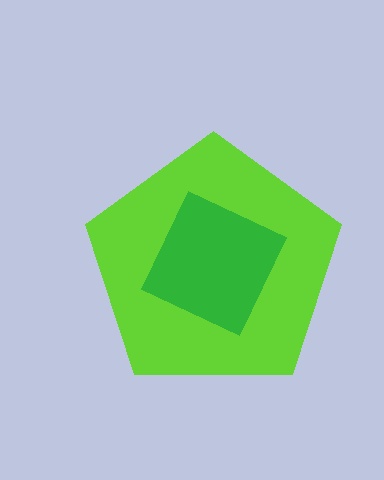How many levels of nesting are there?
2.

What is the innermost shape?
The green diamond.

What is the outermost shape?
The lime pentagon.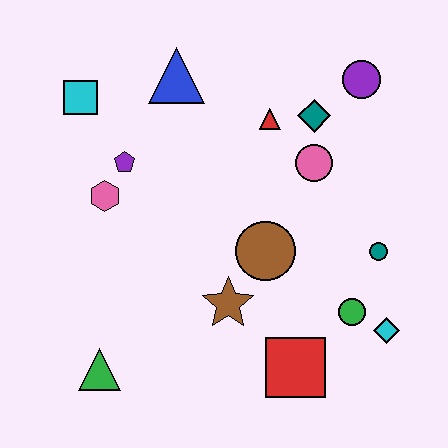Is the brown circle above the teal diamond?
No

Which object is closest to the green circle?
The cyan diamond is closest to the green circle.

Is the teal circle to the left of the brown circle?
No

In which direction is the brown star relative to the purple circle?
The brown star is below the purple circle.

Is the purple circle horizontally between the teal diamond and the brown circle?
No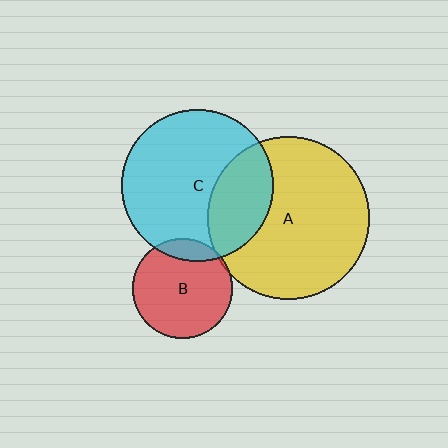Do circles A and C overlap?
Yes.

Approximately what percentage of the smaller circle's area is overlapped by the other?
Approximately 30%.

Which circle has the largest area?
Circle A (yellow).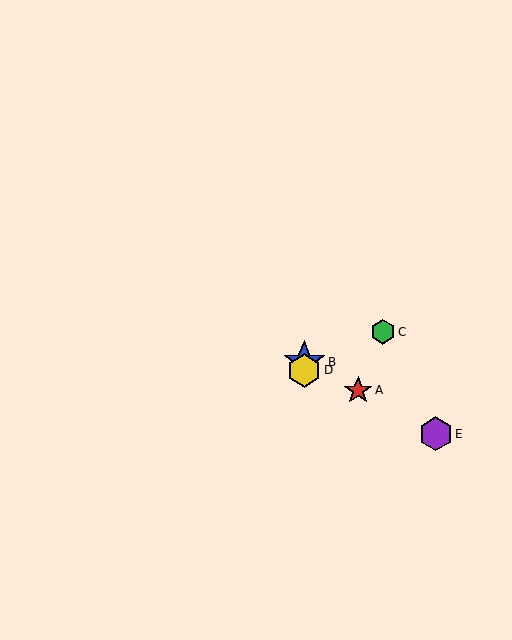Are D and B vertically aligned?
Yes, both are at x≈304.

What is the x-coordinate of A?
Object A is at x≈358.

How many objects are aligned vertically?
2 objects (B, D) are aligned vertically.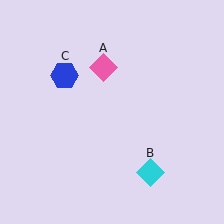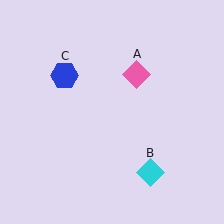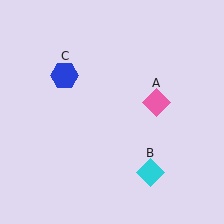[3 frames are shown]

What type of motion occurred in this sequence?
The pink diamond (object A) rotated clockwise around the center of the scene.